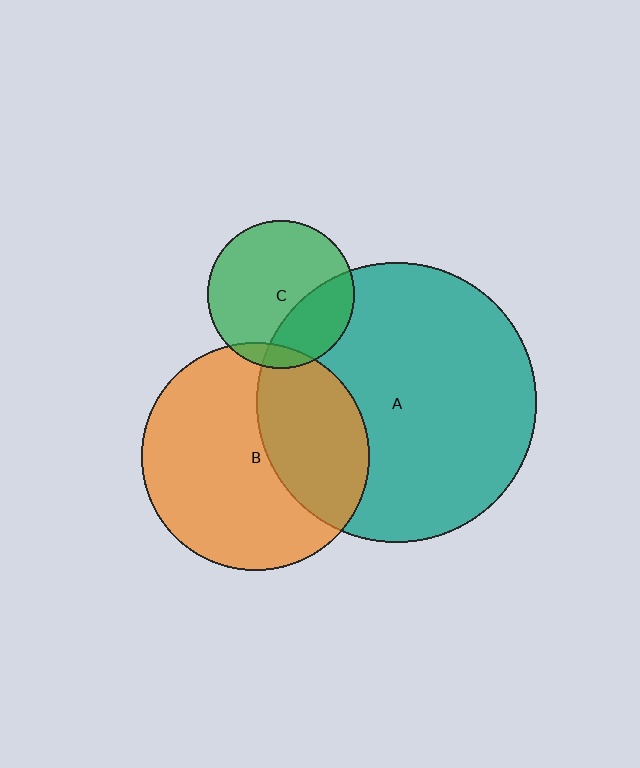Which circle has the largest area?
Circle A (teal).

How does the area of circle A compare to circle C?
Approximately 3.6 times.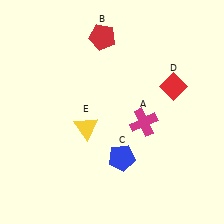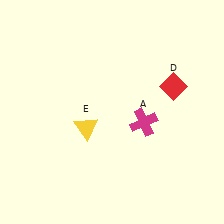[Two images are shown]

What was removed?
The blue pentagon (C), the red pentagon (B) were removed in Image 2.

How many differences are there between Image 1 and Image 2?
There are 2 differences between the two images.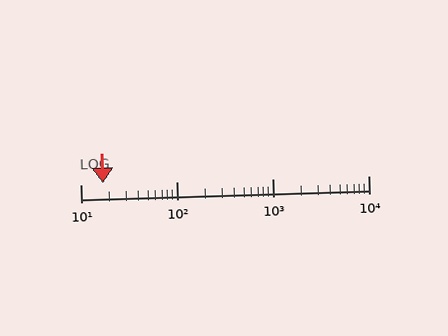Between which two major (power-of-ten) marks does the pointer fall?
The pointer is between 10 and 100.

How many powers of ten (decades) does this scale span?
The scale spans 3 decades, from 10 to 10000.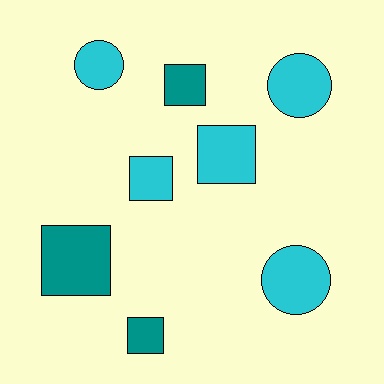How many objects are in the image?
There are 8 objects.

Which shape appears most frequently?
Square, with 5 objects.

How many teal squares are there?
There are 3 teal squares.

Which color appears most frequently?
Cyan, with 5 objects.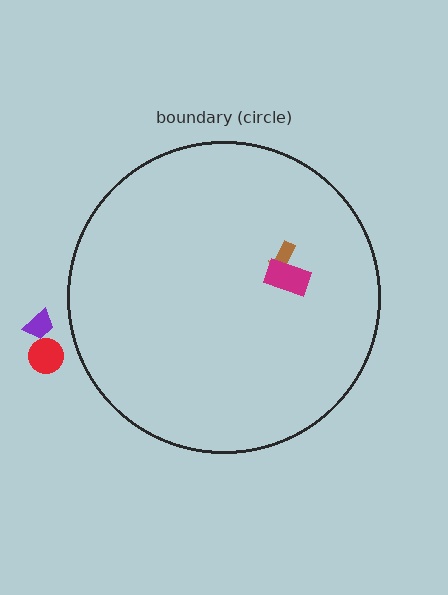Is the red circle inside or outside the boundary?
Outside.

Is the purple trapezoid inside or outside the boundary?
Outside.